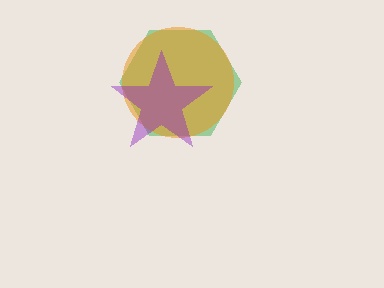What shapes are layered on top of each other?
The layered shapes are: a green hexagon, an orange circle, a purple star.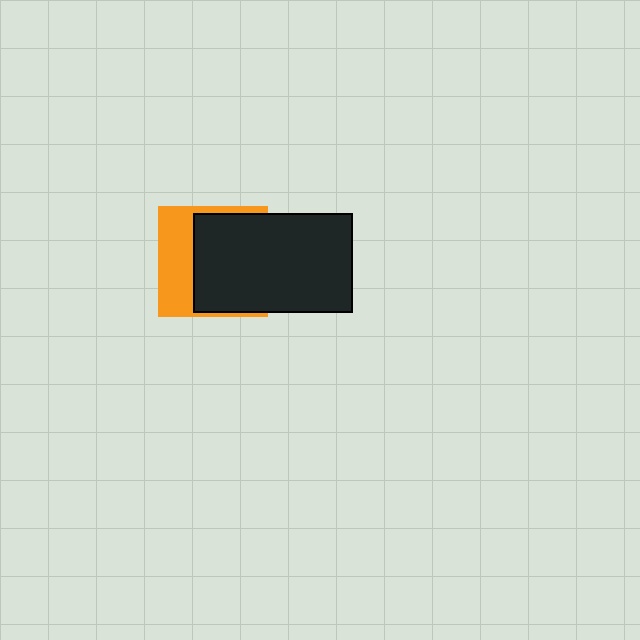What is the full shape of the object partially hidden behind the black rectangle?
The partially hidden object is an orange square.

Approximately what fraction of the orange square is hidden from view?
Roughly 60% of the orange square is hidden behind the black rectangle.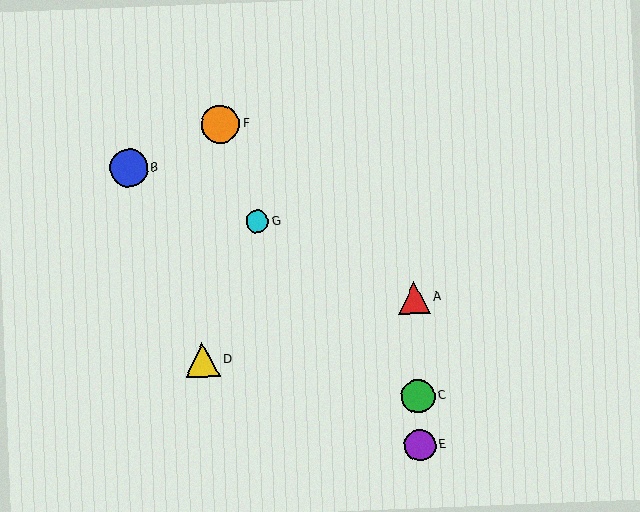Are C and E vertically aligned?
Yes, both are at x≈418.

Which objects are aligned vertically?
Objects A, C, E are aligned vertically.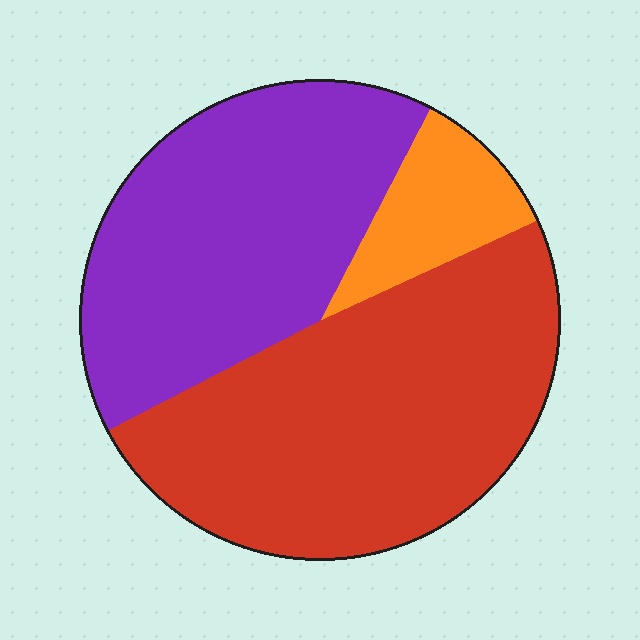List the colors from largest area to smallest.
From largest to smallest: red, purple, orange.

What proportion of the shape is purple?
Purple covers 40% of the shape.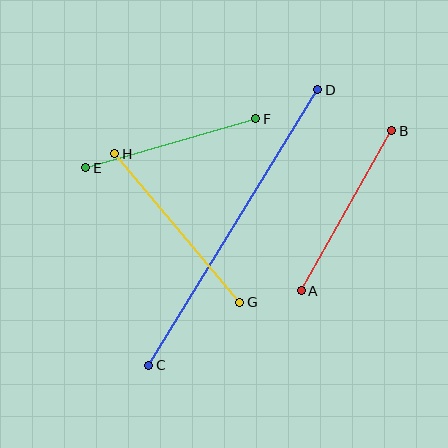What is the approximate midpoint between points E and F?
The midpoint is at approximately (171, 143) pixels.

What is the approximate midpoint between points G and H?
The midpoint is at approximately (177, 228) pixels.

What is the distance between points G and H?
The distance is approximately 194 pixels.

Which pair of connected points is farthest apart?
Points C and D are farthest apart.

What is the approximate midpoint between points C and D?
The midpoint is at approximately (233, 227) pixels.